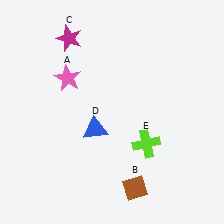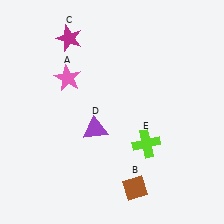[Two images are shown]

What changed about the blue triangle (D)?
In Image 1, D is blue. In Image 2, it changed to purple.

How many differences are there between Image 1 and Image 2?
There is 1 difference between the two images.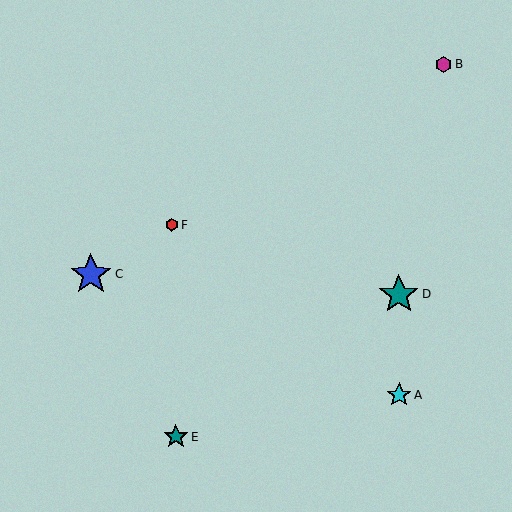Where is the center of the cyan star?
The center of the cyan star is at (399, 395).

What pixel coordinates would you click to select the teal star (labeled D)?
Click at (399, 294) to select the teal star D.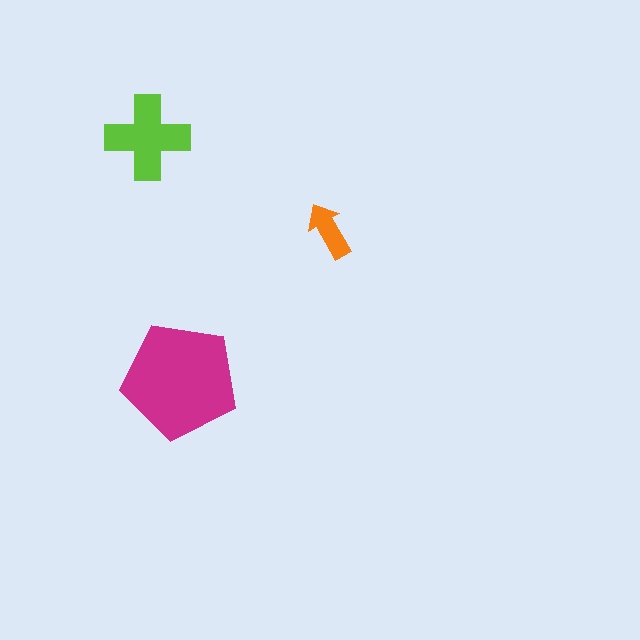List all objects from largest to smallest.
The magenta pentagon, the lime cross, the orange arrow.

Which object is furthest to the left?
The lime cross is leftmost.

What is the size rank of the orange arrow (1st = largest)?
3rd.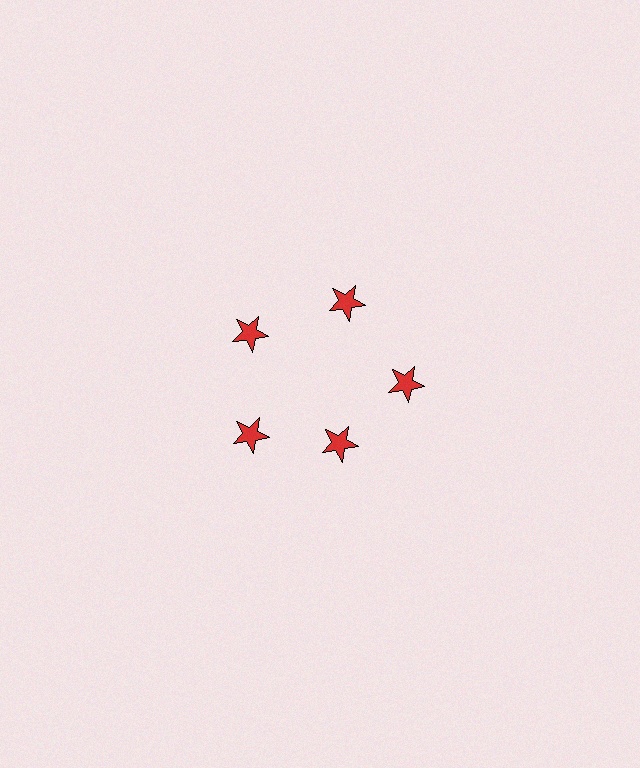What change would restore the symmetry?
The symmetry would be restored by moving it outward, back onto the ring so that all 5 stars sit at equal angles and equal distance from the center.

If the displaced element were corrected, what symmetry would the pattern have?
It would have 5-fold rotational symmetry — the pattern would map onto itself every 72 degrees.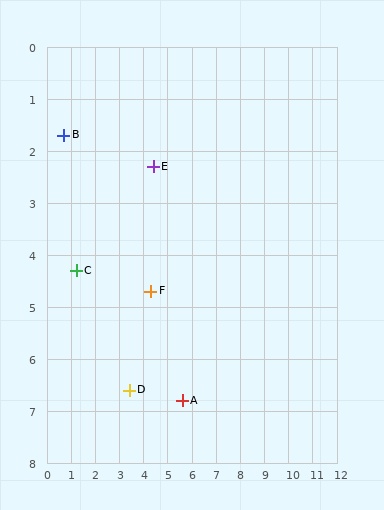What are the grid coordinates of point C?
Point C is at approximately (1.2, 4.3).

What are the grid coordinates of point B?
Point B is at approximately (0.7, 1.7).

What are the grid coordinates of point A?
Point A is at approximately (5.6, 6.8).